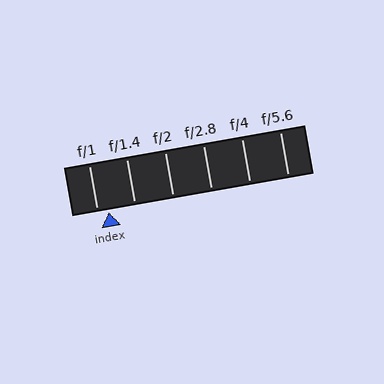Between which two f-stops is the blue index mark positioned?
The index mark is between f/1 and f/1.4.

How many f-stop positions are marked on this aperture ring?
There are 6 f-stop positions marked.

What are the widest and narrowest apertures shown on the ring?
The widest aperture shown is f/1 and the narrowest is f/5.6.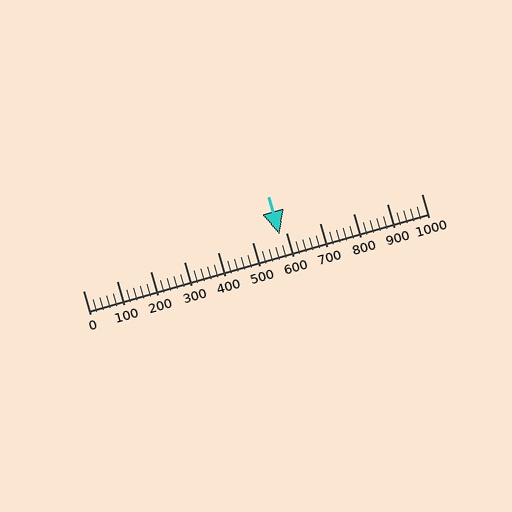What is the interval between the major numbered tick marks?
The major tick marks are spaced 100 units apart.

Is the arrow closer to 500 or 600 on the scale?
The arrow is closer to 600.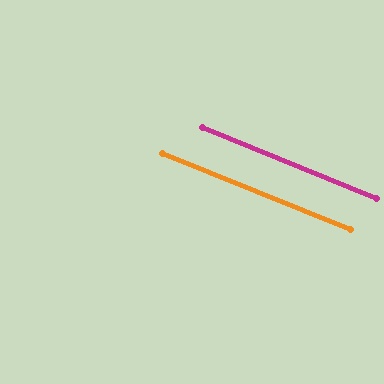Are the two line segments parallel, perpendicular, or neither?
Parallel — their directions differ by only 0.2°.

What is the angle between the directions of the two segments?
Approximately 0 degrees.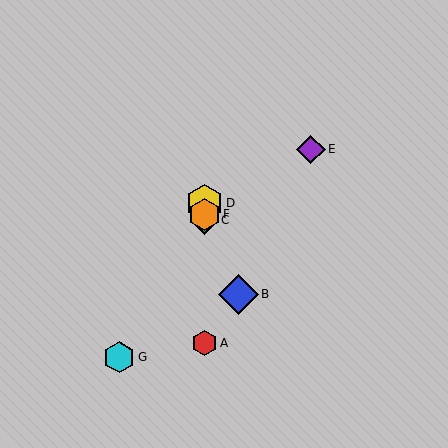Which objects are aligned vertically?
Objects A, C, D, F are aligned vertically.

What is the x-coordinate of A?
Object A is at x≈204.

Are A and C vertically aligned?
Yes, both are at x≈204.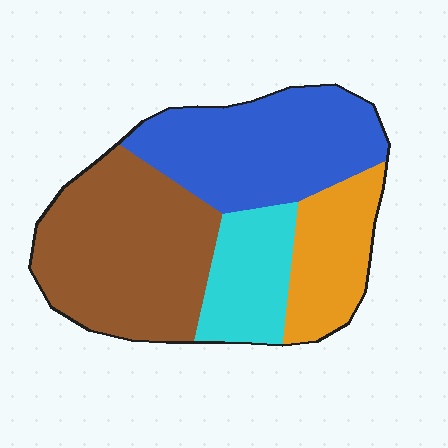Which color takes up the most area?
Brown, at roughly 35%.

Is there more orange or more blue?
Blue.